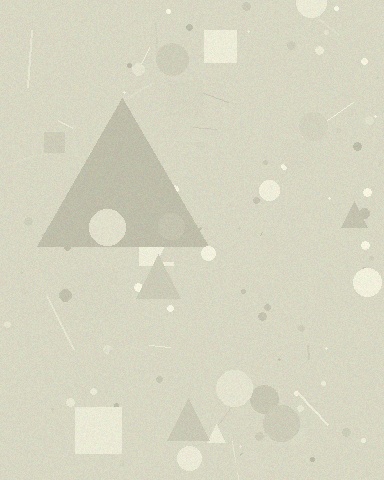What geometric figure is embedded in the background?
A triangle is embedded in the background.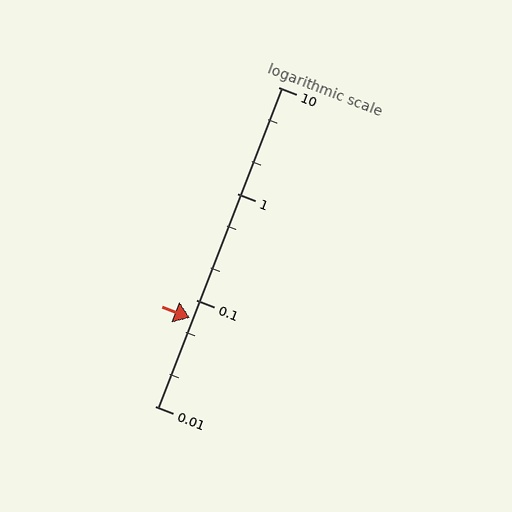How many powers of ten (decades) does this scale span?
The scale spans 3 decades, from 0.01 to 10.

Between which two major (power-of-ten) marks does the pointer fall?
The pointer is between 0.01 and 0.1.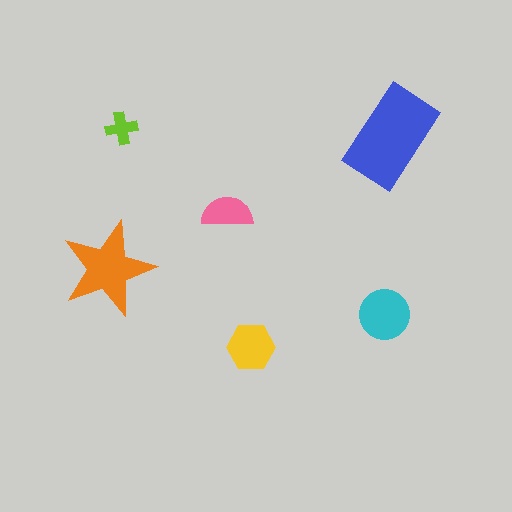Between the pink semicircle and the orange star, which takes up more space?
The orange star.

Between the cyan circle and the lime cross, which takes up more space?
The cyan circle.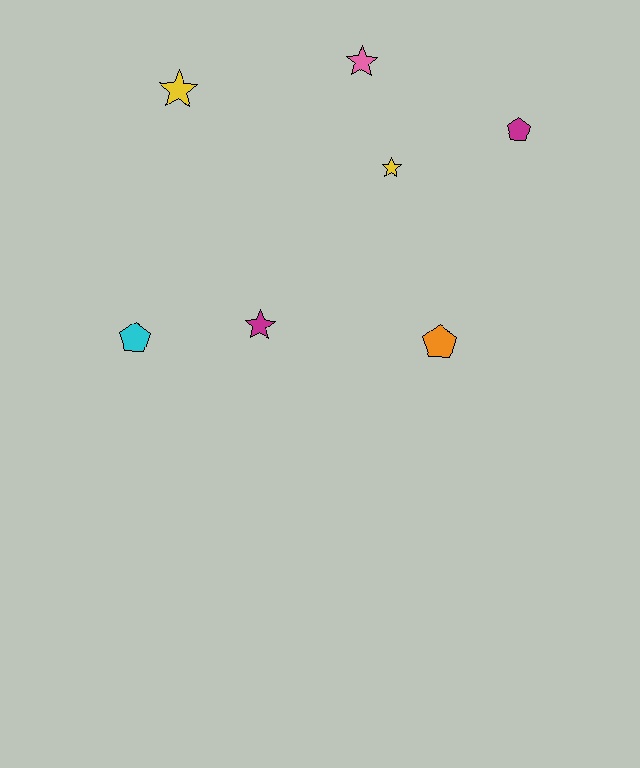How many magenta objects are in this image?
There are 2 magenta objects.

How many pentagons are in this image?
There are 3 pentagons.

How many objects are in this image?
There are 7 objects.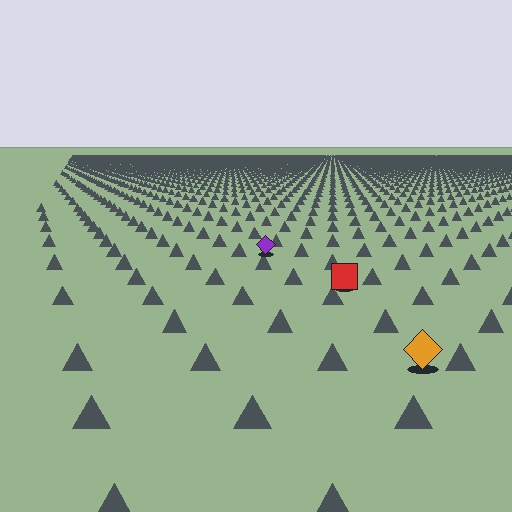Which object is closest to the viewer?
The orange diamond is closest. The texture marks near it are larger and more spread out.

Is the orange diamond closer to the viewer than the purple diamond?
Yes. The orange diamond is closer — you can tell from the texture gradient: the ground texture is coarser near it.